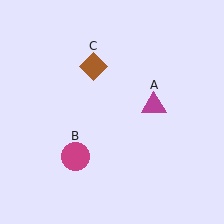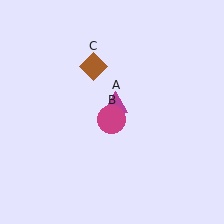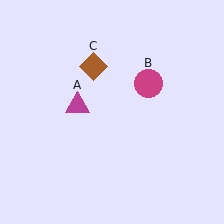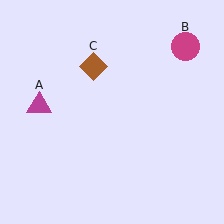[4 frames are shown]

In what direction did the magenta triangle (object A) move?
The magenta triangle (object A) moved left.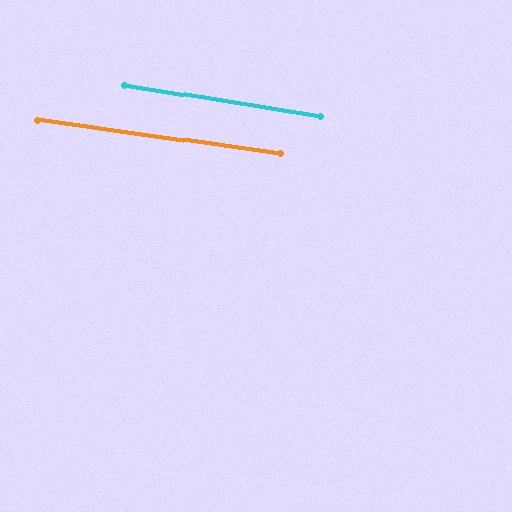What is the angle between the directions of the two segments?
Approximately 1 degree.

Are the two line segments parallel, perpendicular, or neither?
Parallel — their directions differ by only 1.1°.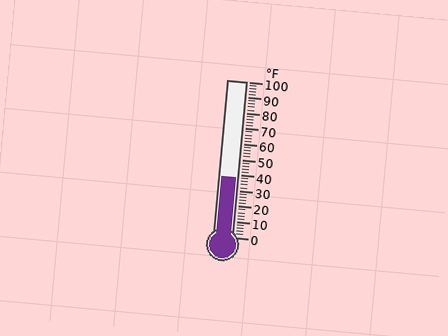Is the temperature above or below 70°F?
The temperature is below 70°F.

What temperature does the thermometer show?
The thermometer shows approximately 38°F.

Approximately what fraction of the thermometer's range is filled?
The thermometer is filled to approximately 40% of its range.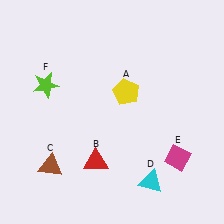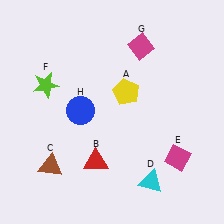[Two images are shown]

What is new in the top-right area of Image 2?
A magenta diamond (G) was added in the top-right area of Image 2.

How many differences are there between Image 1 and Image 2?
There are 2 differences between the two images.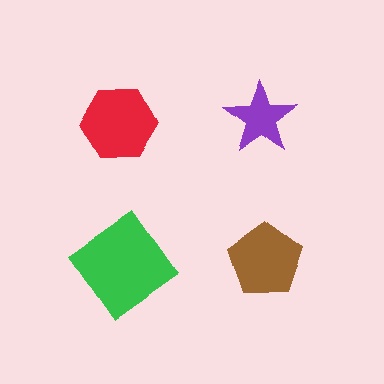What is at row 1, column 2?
A purple star.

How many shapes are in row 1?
2 shapes.